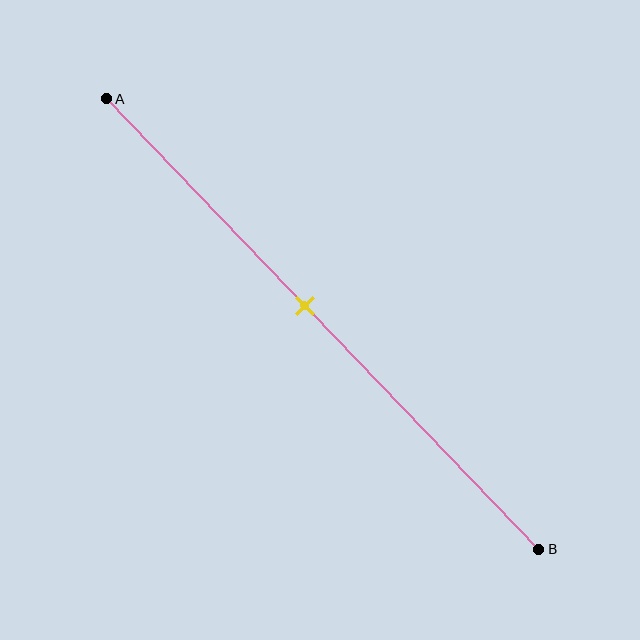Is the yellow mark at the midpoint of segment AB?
No, the mark is at about 45% from A, not at the 50% midpoint.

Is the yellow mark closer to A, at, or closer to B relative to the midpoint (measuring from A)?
The yellow mark is closer to point A than the midpoint of segment AB.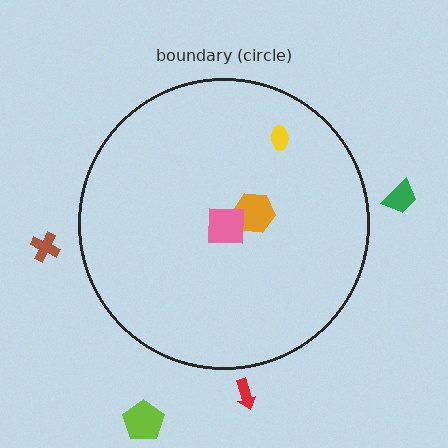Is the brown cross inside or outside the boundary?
Outside.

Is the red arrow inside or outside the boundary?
Outside.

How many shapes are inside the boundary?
3 inside, 4 outside.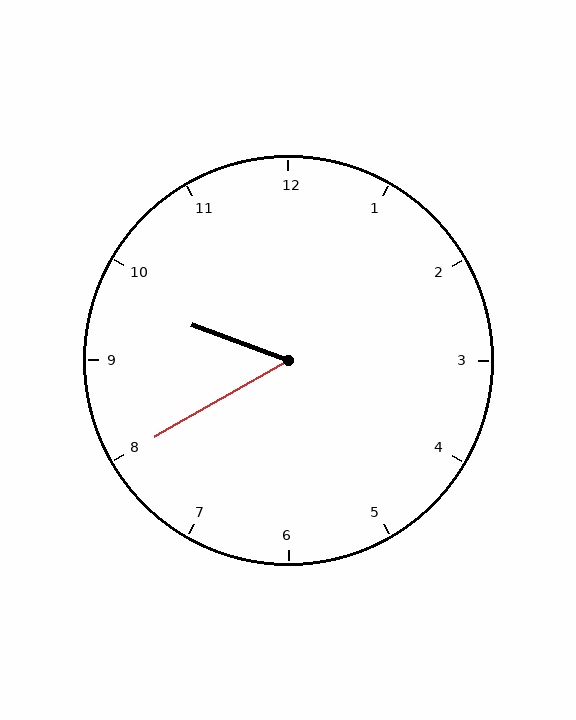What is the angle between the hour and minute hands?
Approximately 50 degrees.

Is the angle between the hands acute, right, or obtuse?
It is acute.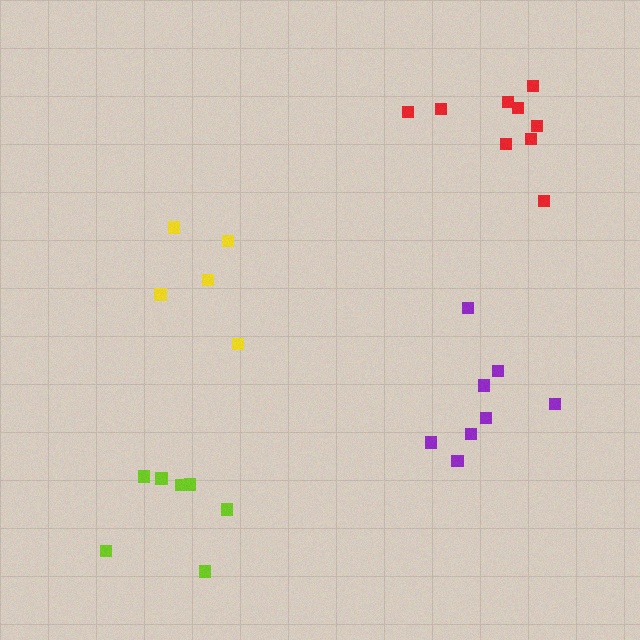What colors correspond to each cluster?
The clusters are colored: lime, purple, yellow, red.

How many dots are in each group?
Group 1: 7 dots, Group 2: 8 dots, Group 3: 5 dots, Group 4: 9 dots (29 total).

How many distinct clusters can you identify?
There are 4 distinct clusters.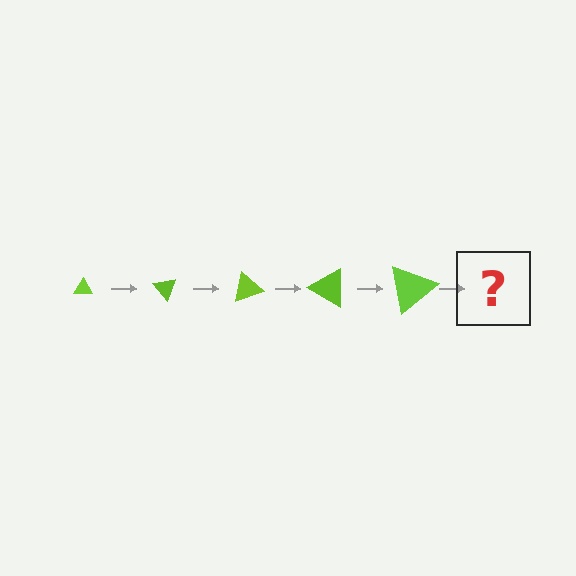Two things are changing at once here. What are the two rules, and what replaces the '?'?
The two rules are that the triangle grows larger each step and it rotates 50 degrees each step. The '?' should be a triangle, larger than the previous one and rotated 250 degrees from the start.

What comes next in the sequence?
The next element should be a triangle, larger than the previous one and rotated 250 degrees from the start.